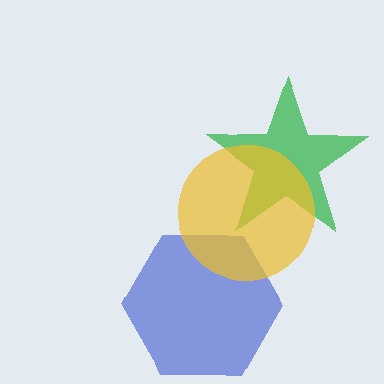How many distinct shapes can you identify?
There are 3 distinct shapes: a blue hexagon, a green star, a yellow circle.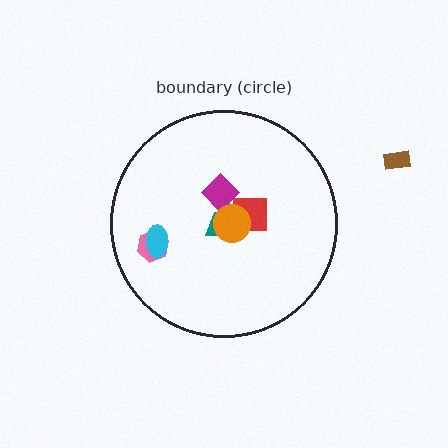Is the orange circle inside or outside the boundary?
Inside.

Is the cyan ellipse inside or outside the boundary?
Inside.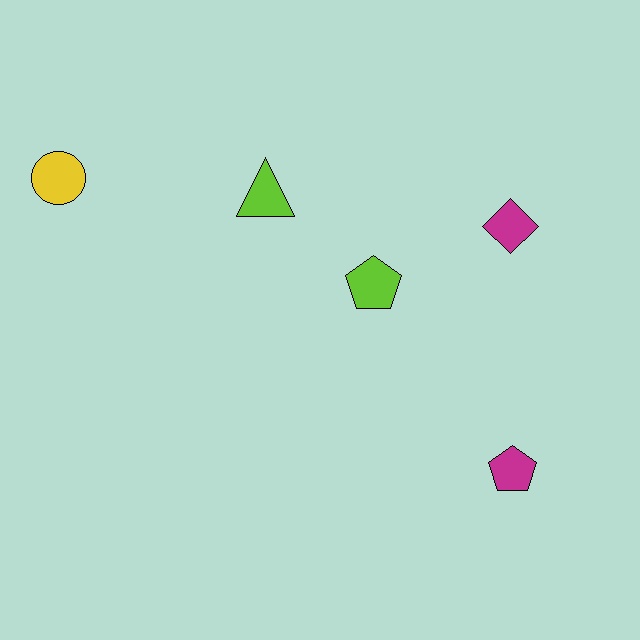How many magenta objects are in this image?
There are 2 magenta objects.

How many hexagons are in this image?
There are no hexagons.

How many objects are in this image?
There are 5 objects.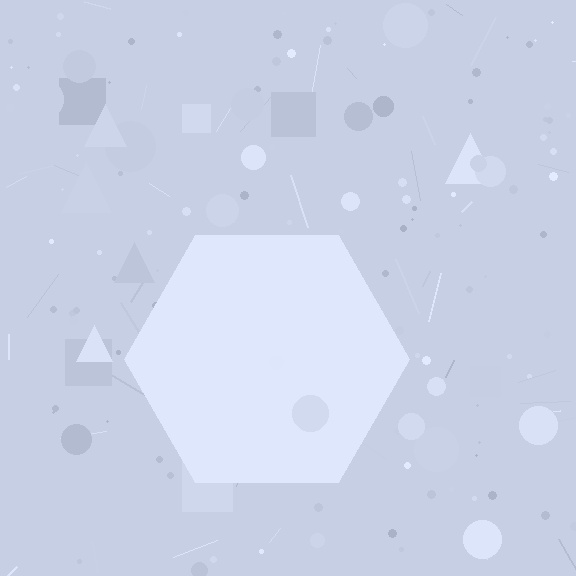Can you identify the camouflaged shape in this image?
The camouflaged shape is a hexagon.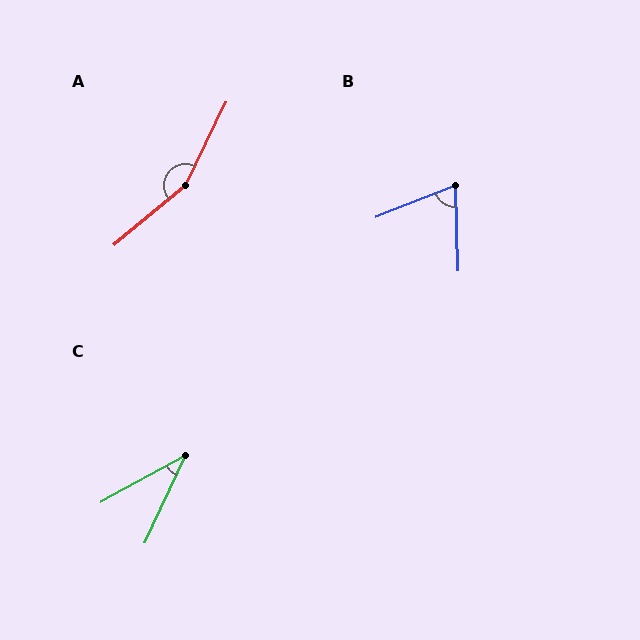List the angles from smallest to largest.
C (36°), B (70°), A (156°).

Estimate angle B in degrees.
Approximately 70 degrees.